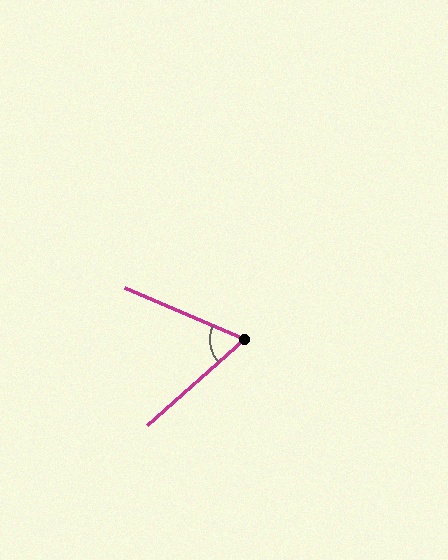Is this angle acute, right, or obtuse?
It is acute.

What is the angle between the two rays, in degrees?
Approximately 65 degrees.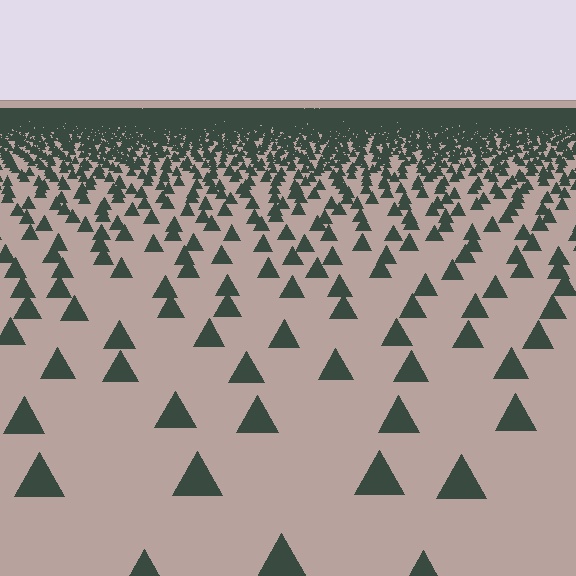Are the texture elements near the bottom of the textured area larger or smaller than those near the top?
Larger. Near the bottom, elements are closer to the viewer and appear at a bigger on-screen size.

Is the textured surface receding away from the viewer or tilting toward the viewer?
The surface is receding away from the viewer. Texture elements get smaller and denser toward the top.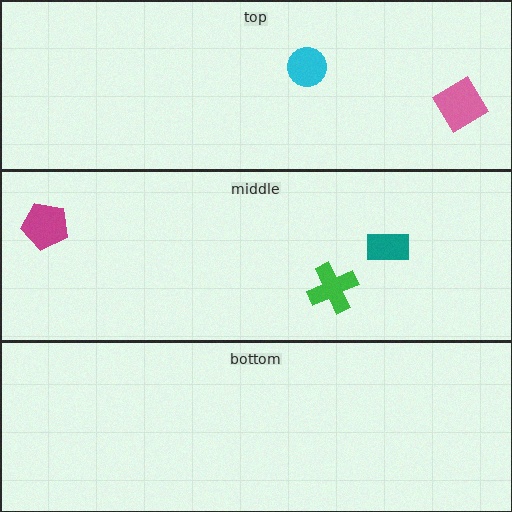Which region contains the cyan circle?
The top region.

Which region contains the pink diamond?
The top region.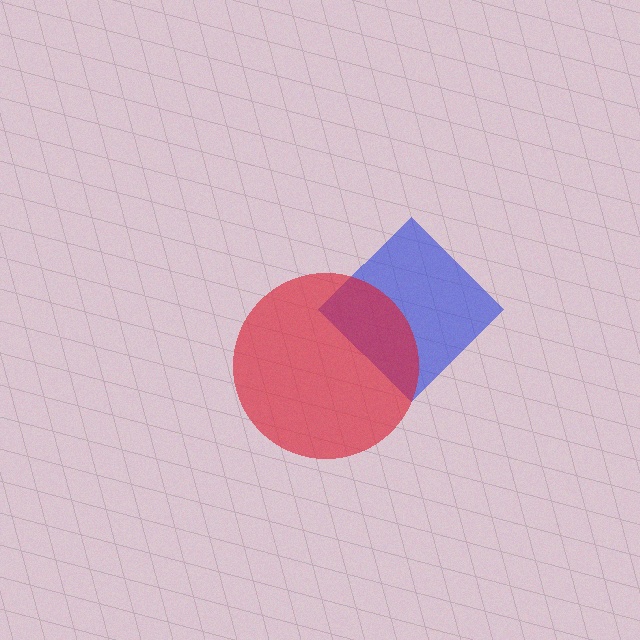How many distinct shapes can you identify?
There are 2 distinct shapes: a blue diamond, a red circle.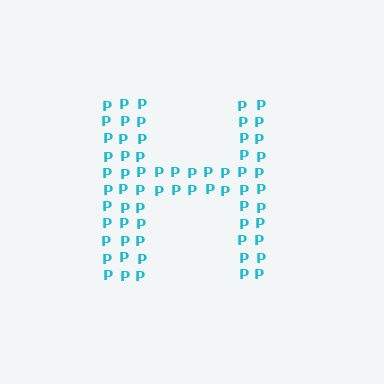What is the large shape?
The large shape is the letter H.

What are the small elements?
The small elements are letter P's.